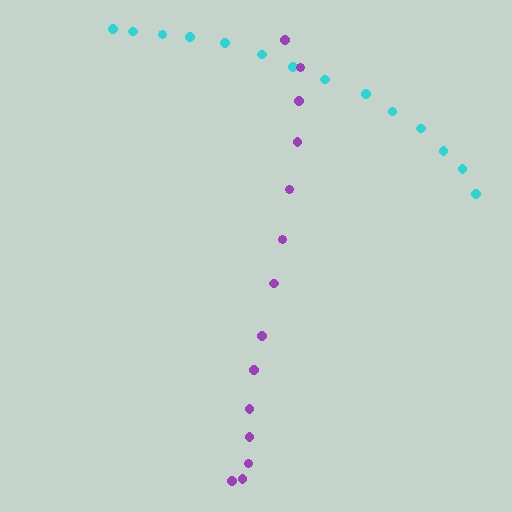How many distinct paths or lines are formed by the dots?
There are 2 distinct paths.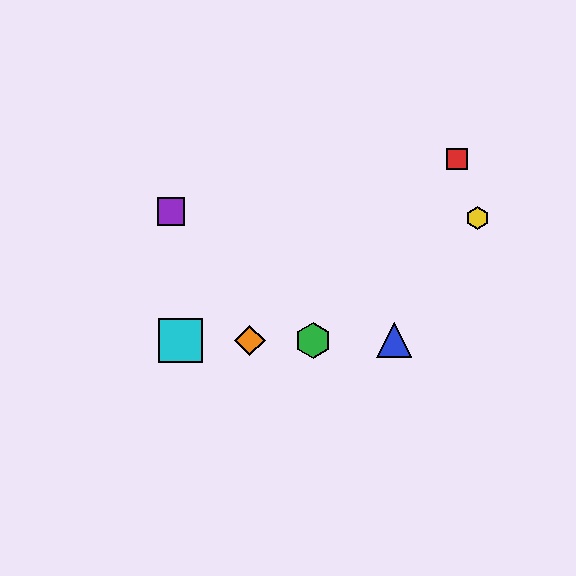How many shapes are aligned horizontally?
4 shapes (the blue triangle, the green hexagon, the orange diamond, the cyan square) are aligned horizontally.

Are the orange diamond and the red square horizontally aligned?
No, the orange diamond is at y≈340 and the red square is at y≈159.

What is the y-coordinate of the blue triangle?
The blue triangle is at y≈340.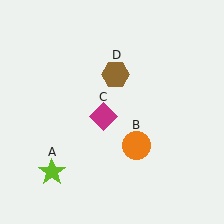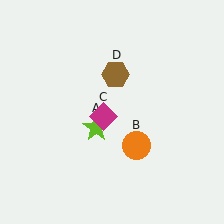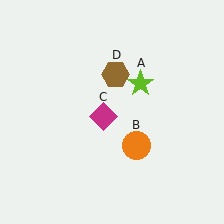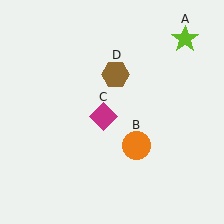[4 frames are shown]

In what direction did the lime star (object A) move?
The lime star (object A) moved up and to the right.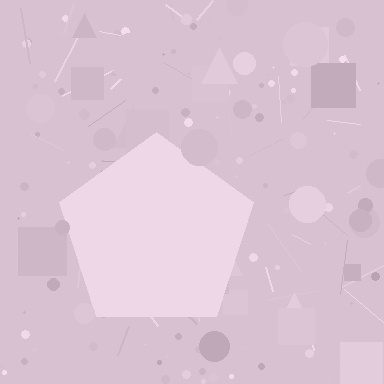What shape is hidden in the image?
A pentagon is hidden in the image.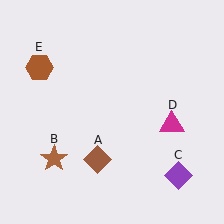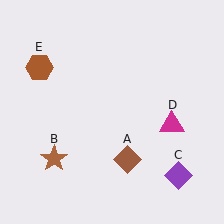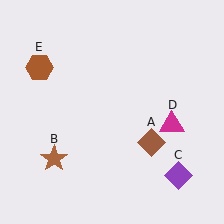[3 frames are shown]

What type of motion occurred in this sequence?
The brown diamond (object A) rotated counterclockwise around the center of the scene.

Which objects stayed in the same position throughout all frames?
Brown star (object B) and purple diamond (object C) and magenta triangle (object D) and brown hexagon (object E) remained stationary.